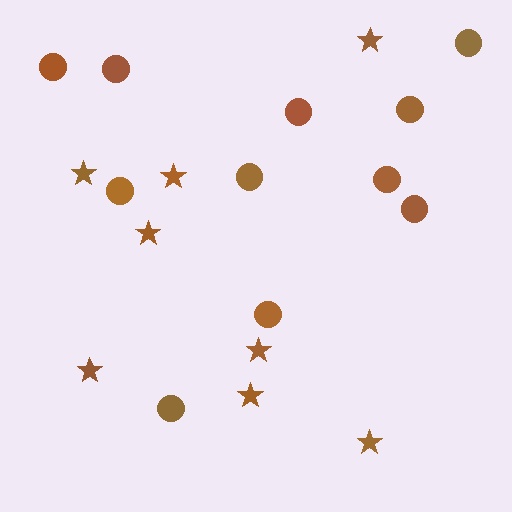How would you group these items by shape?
There are 2 groups: one group of stars (8) and one group of circles (11).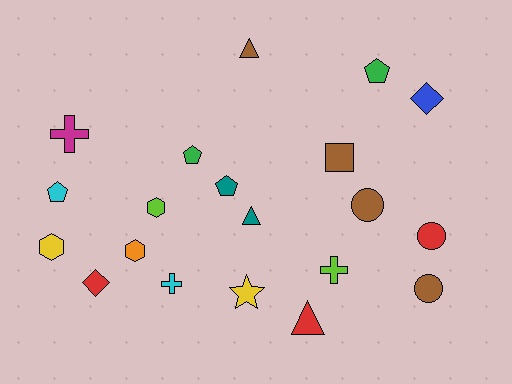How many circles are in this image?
There are 3 circles.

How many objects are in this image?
There are 20 objects.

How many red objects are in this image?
There are 3 red objects.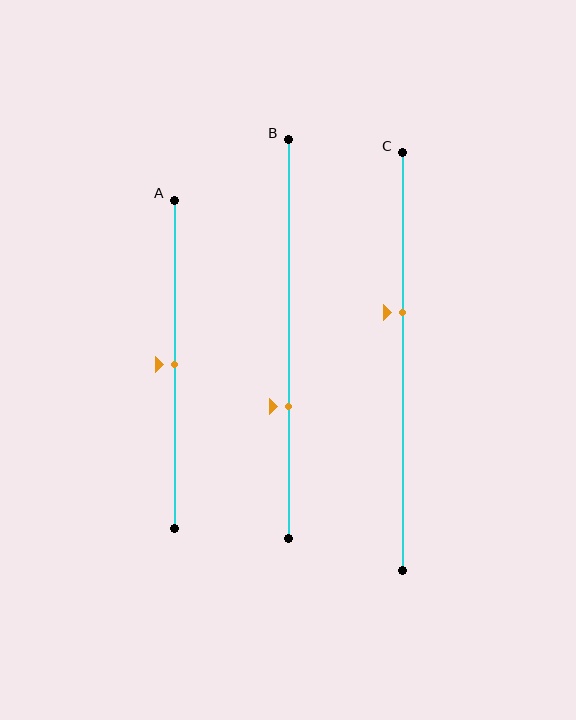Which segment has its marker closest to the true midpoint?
Segment A has its marker closest to the true midpoint.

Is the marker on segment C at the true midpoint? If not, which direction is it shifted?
No, the marker on segment C is shifted upward by about 12% of the segment length.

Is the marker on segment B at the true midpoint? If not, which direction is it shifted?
No, the marker on segment B is shifted downward by about 17% of the segment length.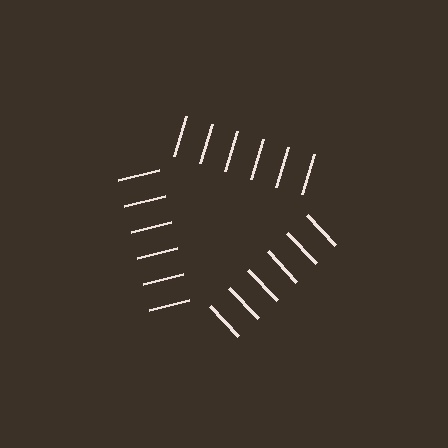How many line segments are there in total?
18 — 6 along each of the 3 edges.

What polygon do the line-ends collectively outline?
An illusory triangle — the line segments terminate on its edges but no continuous stroke is drawn.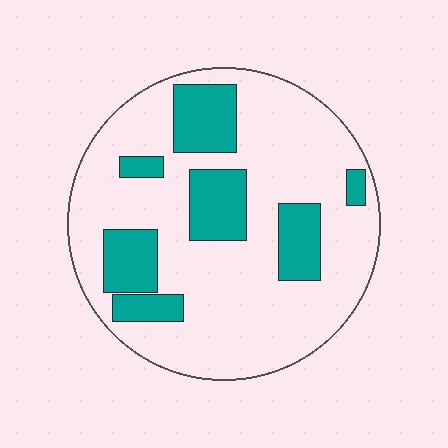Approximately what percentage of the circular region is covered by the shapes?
Approximately 25%.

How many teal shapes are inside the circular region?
7.